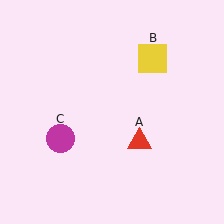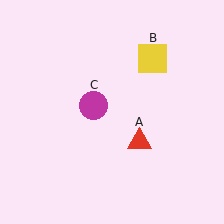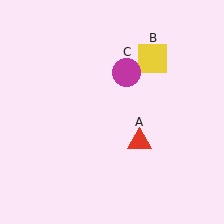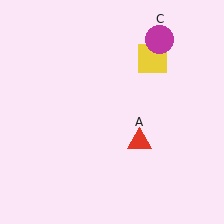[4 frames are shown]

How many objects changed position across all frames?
1 object changed position: magenta circle (object C).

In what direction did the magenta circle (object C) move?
The magenta circle (object C) moved up and to the right.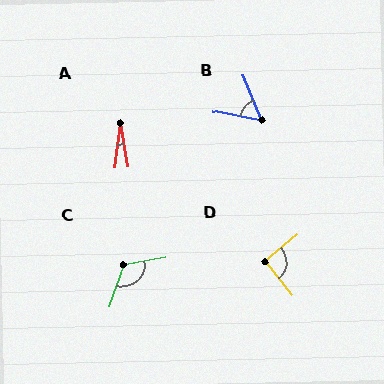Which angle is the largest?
C, at approximately 119 degrees.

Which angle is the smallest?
A, at approximately 16 degrees.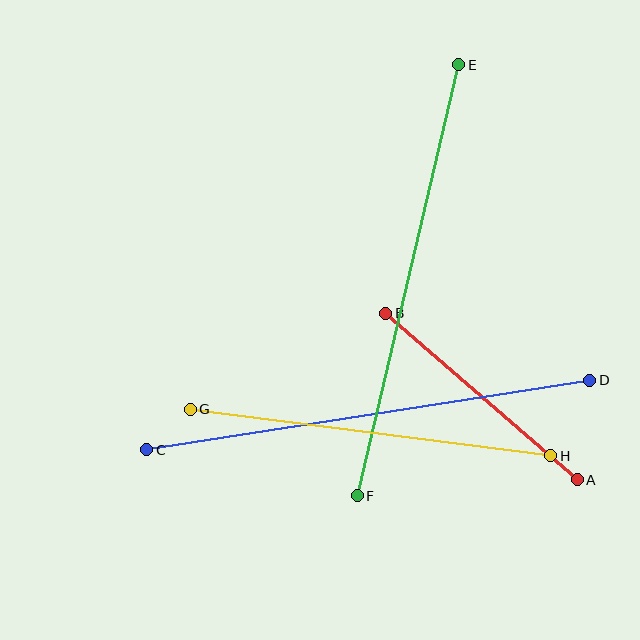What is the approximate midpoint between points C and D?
The midpoint is at approximately (368, 415) pixels.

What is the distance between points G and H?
The distance is approximately 363 pixels.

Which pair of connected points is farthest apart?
Points C and D are farthest apart.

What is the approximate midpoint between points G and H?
The midpoint is at approximately (370, 432) pixels.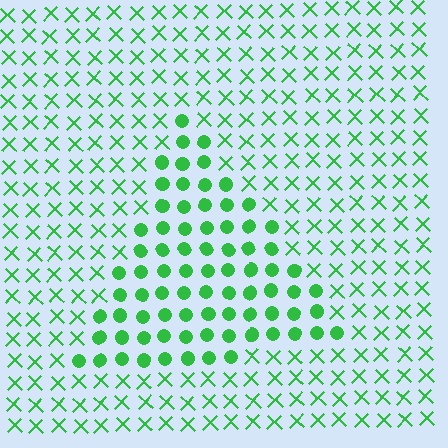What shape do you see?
I see a triangle.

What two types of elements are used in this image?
The image uses circles inside the triangle region and X marks outside it.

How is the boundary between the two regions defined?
The boundary is defined by a change in element shape: circles inside vs. X marks outside. All elements share the same color and spacing.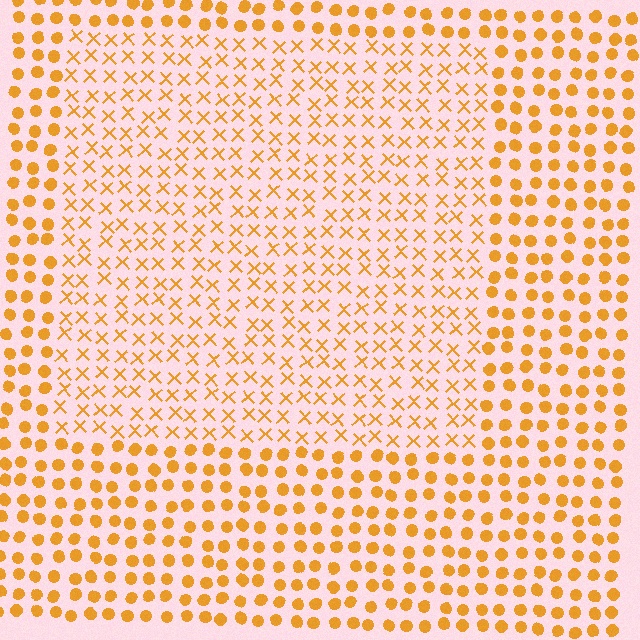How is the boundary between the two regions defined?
The boundary is defined by a change in element shape: X marks inside vs. circles outside. All elements share the same color and spacing.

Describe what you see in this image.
The image is filled with small orange elements arranged in a uniform grid. A rectangle-shaped region contains X marks, while the surrounding area contains circles. The boundary is defined purely by the change in element shape.